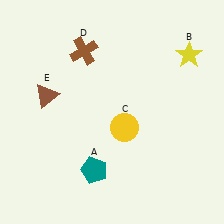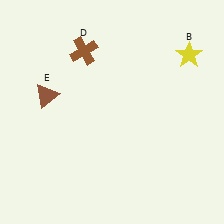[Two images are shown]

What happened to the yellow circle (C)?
The yellow circle (C) was removed in Image 2. It was in the bottom-right area of Image 1.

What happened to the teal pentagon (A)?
The teal pentagon (A) was removed in Image 2. It was in the bottom-left area of Image 1.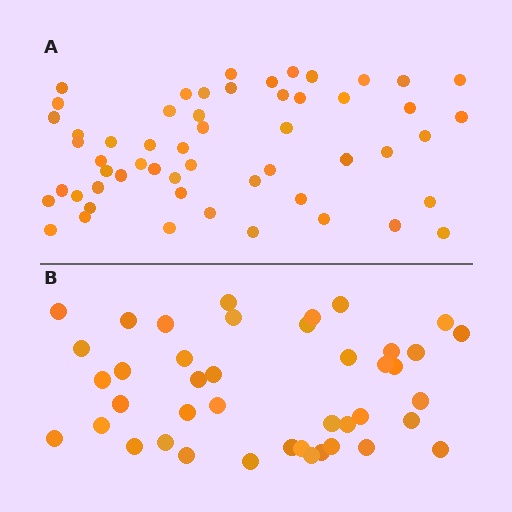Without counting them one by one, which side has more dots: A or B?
Region A (the top region) has more dots.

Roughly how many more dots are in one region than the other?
Region A has approximately 15 more dots than region B.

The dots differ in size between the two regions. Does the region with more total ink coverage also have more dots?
No. Region B has more total ink coverage because its dots are larger, but region A actually contains more individual dots. Total area can be misleading — the number of items is what matters here.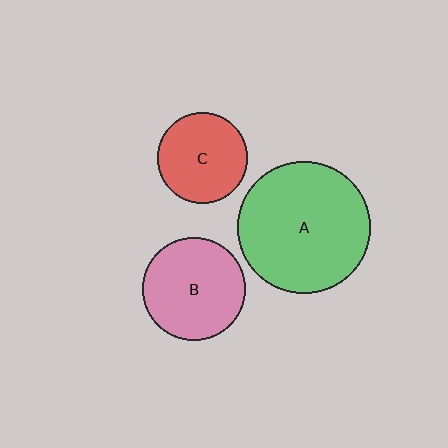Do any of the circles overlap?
No, none of the circles overlap.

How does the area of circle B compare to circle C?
Approximately 1.3 times.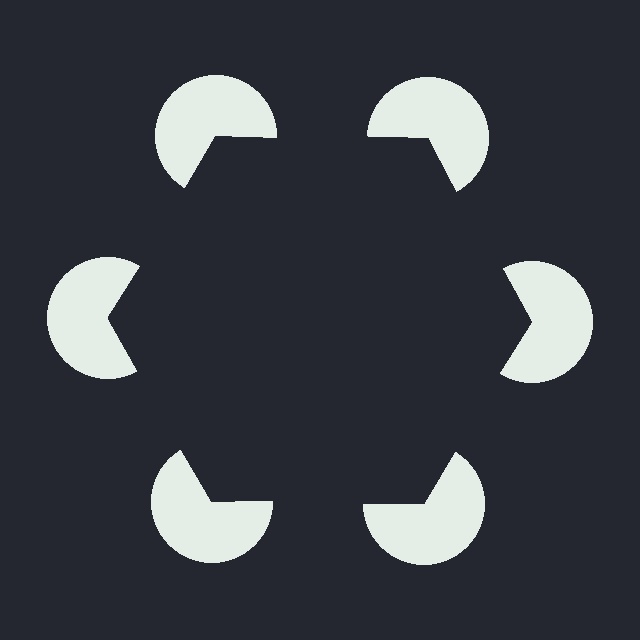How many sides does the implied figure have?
6 sides.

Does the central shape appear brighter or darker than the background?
It typically appears slightly darker than the background, even though no actual brightness change is drawn.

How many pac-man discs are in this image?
There are 6 — one at each vertex of the illusory hexagon.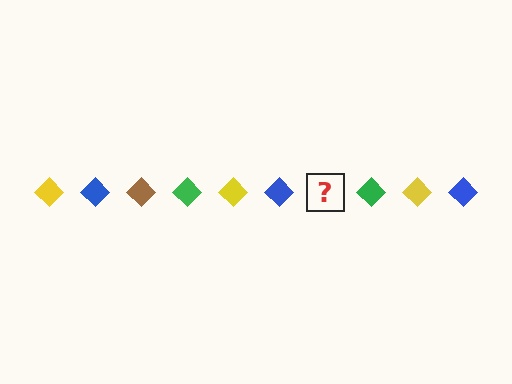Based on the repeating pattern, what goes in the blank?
The blank should be a brown diamond.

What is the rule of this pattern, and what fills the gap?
The rule is that the pattern cycles through yellow, blue, brown, green diamonds. The gap should be filled with a brown diamond.